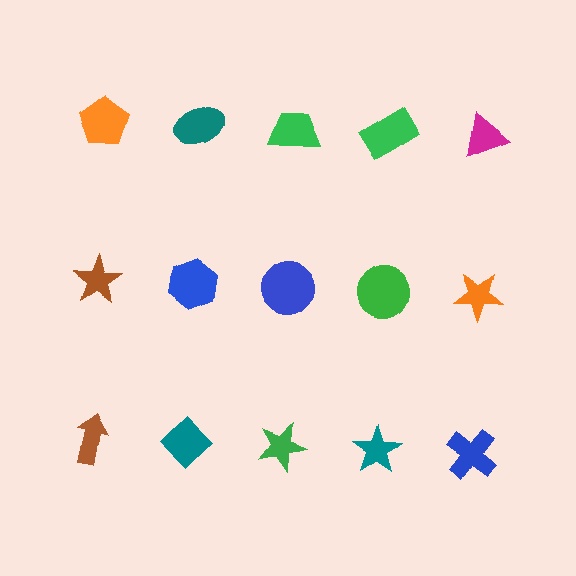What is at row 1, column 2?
A teal ellipse.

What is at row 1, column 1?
An orange pentagon.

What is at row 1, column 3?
A green trapezoid.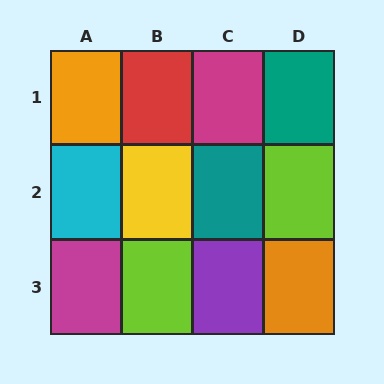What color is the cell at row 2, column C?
Teal.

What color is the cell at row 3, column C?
Purple.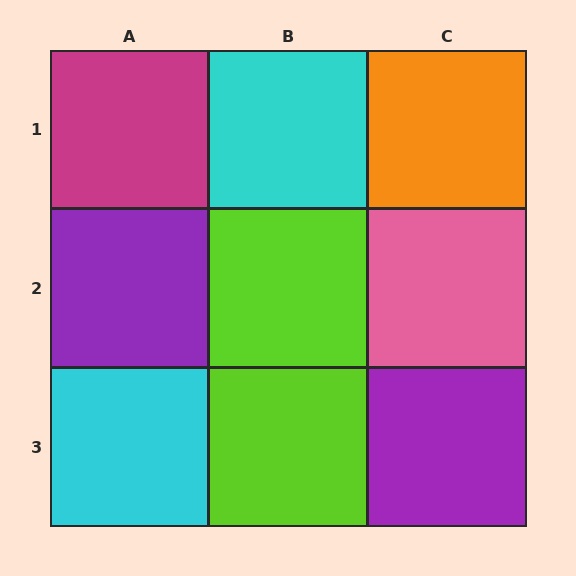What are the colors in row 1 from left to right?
Magenta, cyan, orange.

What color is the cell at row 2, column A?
Purple.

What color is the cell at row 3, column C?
Purple.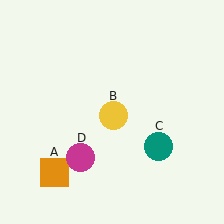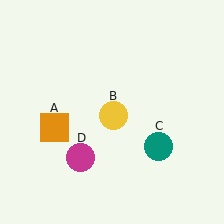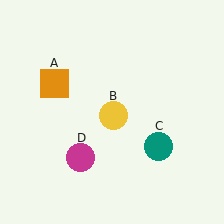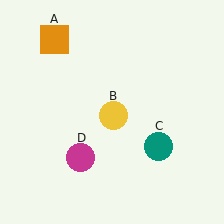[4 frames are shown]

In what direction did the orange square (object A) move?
The orange square (object A) moved up.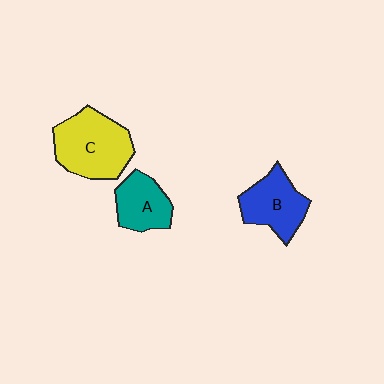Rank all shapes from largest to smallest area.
From largest to smallest: C (yellow), B (blue), A (teal).